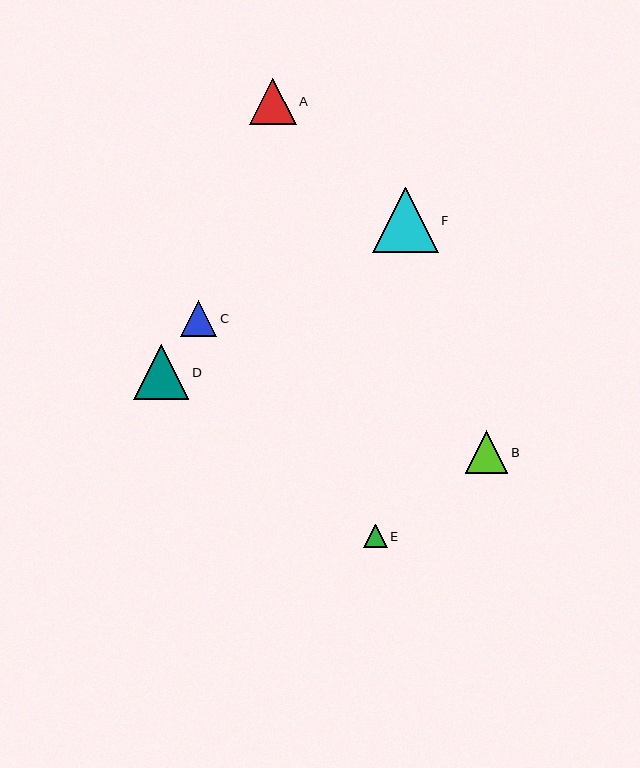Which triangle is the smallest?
Triangle E is the smallest with a size of approximately 24 pixels.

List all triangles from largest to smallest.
From largest to smallest: F, D, A, B, C, E.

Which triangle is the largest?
Triangle F is the largest with a size of approximately 65 pixels.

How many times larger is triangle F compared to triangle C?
Triangle F is approximately 1.8 times the size of triangle C.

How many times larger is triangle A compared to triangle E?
Triangle A is approximately 2.0 times the size of triangle E.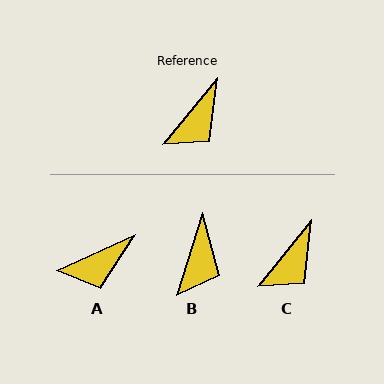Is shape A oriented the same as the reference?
No, it is off by about 26 degrees.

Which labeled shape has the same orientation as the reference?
C.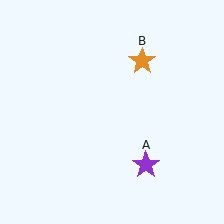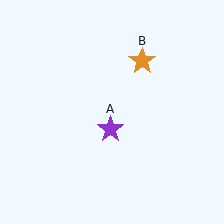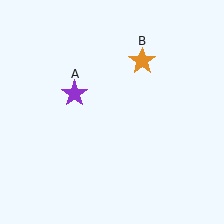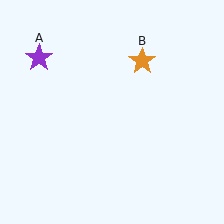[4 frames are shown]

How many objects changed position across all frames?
1 object changed position: purple star (object A).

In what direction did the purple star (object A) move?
The purple star (object A) moved up and to the left.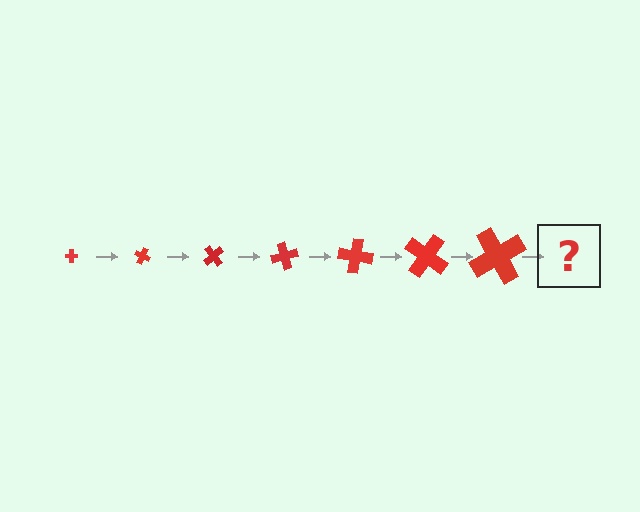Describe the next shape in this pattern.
It should be a cross, larger than the previous one and rotated 175 degrees from the start.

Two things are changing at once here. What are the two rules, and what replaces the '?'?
The two rules are that the cross grows larger each step and it rotates 25 degrees each step. The '?' should be a cross, larger than the previous one and rotated 175 degrees from the start.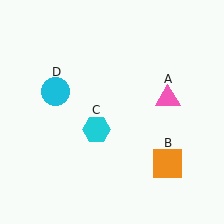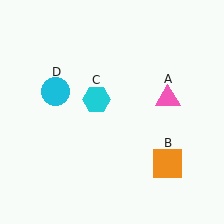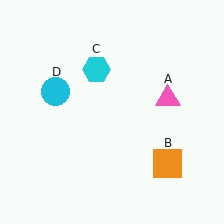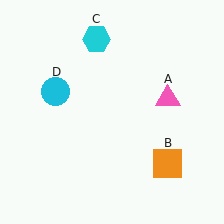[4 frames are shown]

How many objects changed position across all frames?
1 object changed position: cyan hexagon (object C).